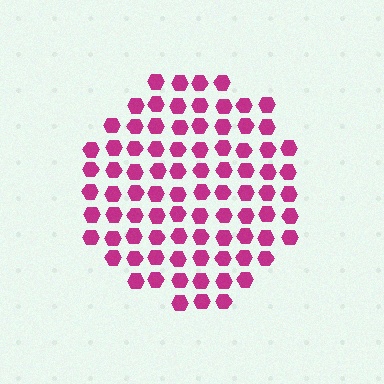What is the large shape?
The large shape is a circle.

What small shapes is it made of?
It is made of small hexagons.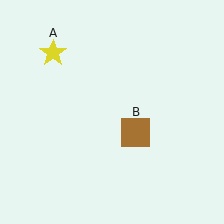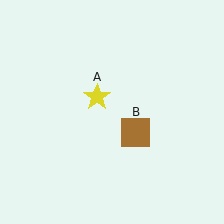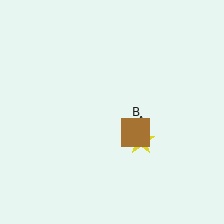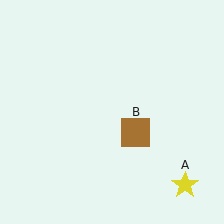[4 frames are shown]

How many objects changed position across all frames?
1 object changed position: yellow star (object A).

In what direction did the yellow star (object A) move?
The yellow star (object A) moved down and to the right.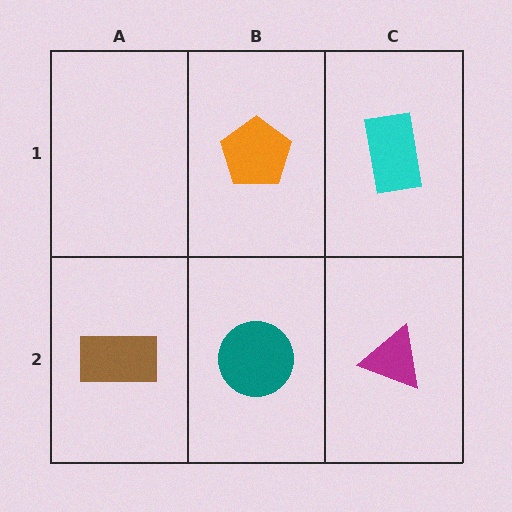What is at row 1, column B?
An orange pentagon.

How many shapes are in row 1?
2 shapes.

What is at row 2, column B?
A teal circle.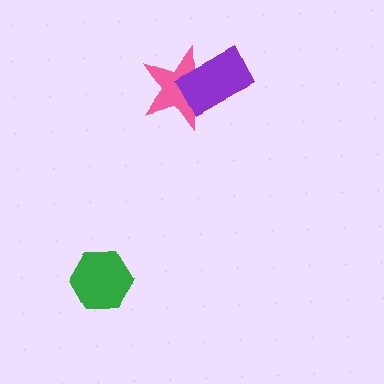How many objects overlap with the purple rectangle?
1 object overlaps with the purple rectangle.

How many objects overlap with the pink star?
1 object overlaps with the pink star.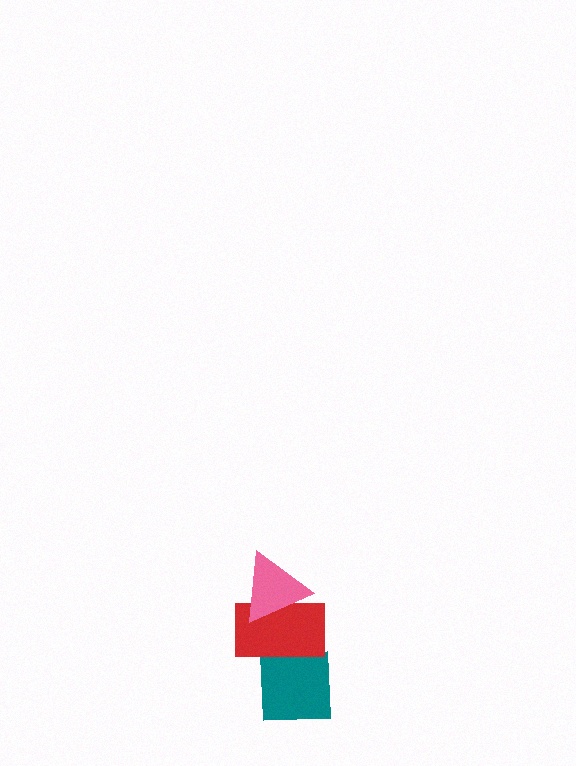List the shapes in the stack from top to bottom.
From top to bottom: the pink triangle, the red rectangle, the teal square.